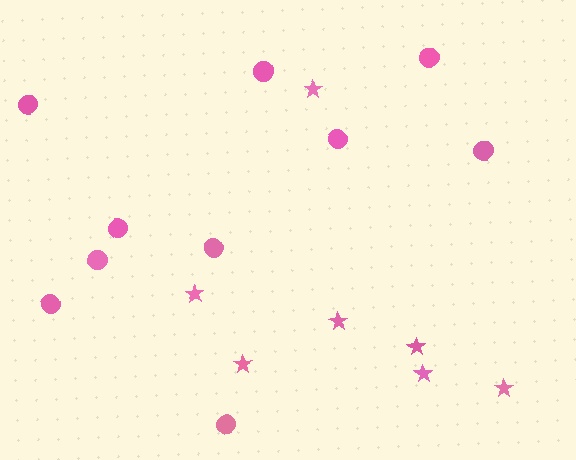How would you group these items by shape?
There are 2 groups: one group of stars (7) and one group of circles (10).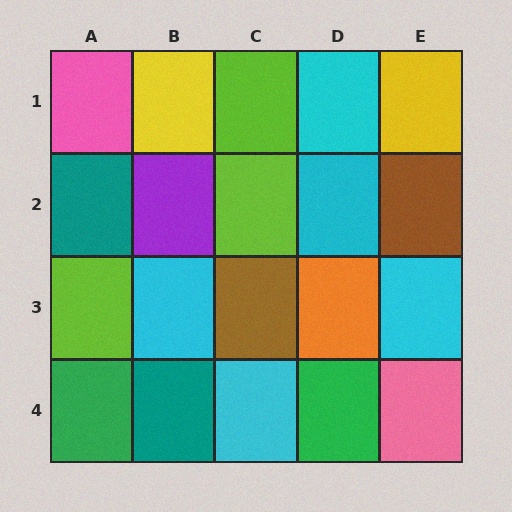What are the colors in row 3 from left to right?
Lime, cyan, brown, orange, cyan.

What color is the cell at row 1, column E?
Yellow.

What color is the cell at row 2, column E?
Brown.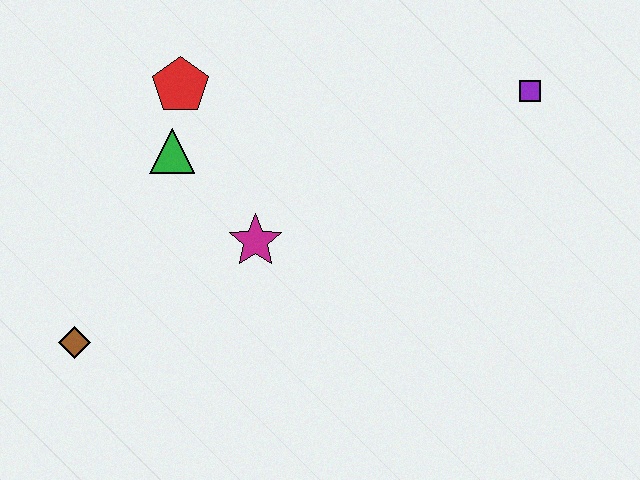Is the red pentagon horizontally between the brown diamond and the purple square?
Yes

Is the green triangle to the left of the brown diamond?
No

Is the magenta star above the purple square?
No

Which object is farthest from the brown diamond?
The purple square is farthest from the brown diamond.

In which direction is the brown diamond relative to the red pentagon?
The brown diamond is below the red pentagon.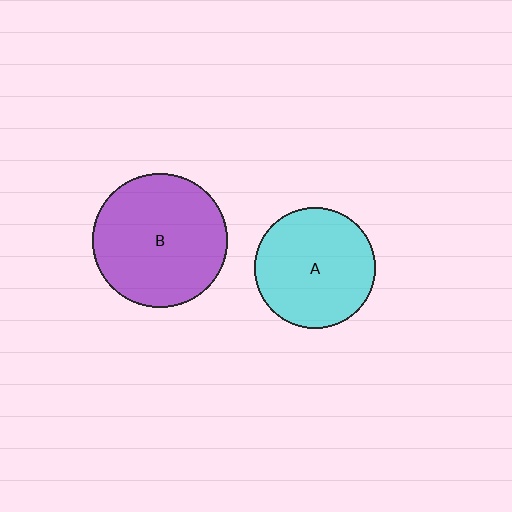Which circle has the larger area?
Circle B (purple).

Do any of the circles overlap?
No, none of the circles overlap.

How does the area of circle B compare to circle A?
Approximately 1.2 times.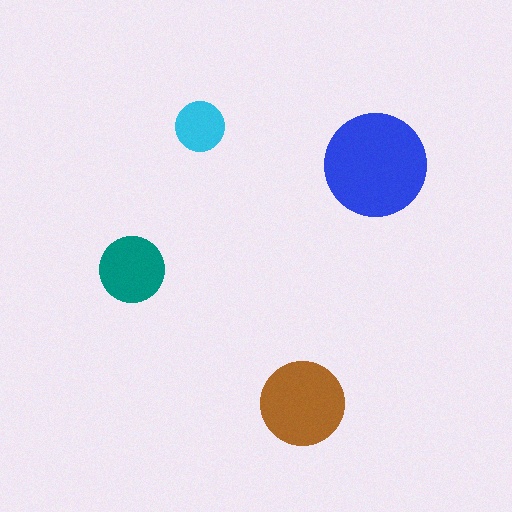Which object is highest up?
The cyan circle is topmost.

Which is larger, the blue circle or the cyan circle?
The blue one.